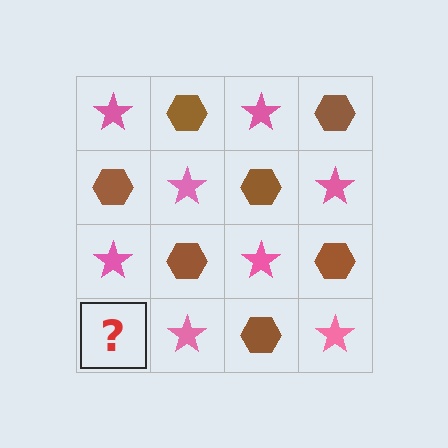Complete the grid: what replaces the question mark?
The question mark should be replaced with a brown hexagon.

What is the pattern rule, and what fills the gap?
The rule is that it alternates pink star and brown hexagon in a checkerboard pattern. The gap should be filled with a brown hexagon.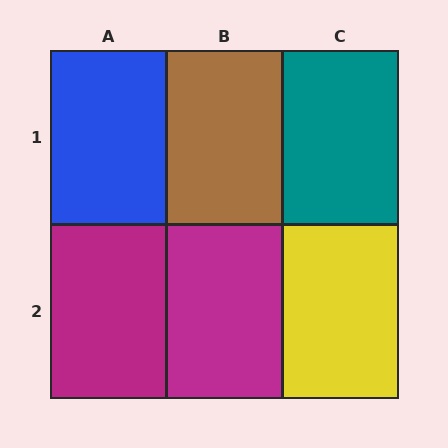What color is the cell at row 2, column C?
Yellow.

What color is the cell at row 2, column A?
Magenta.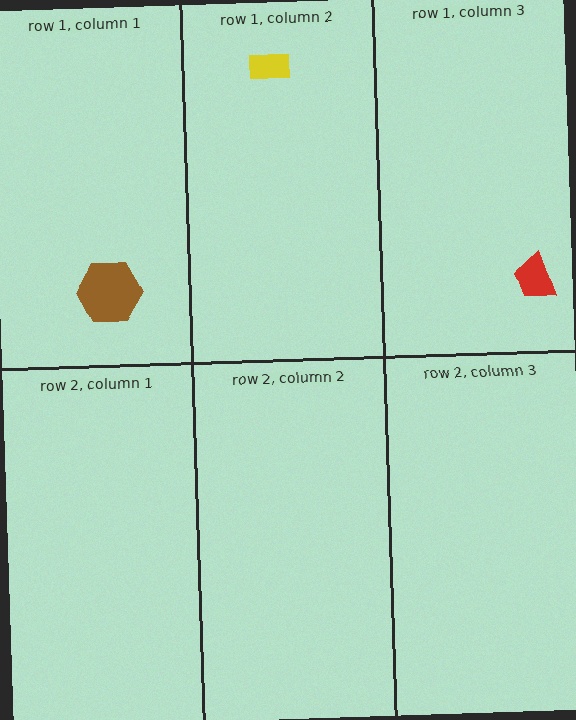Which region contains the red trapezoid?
The row 1, column 3 region.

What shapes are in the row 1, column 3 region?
The red trapezoid.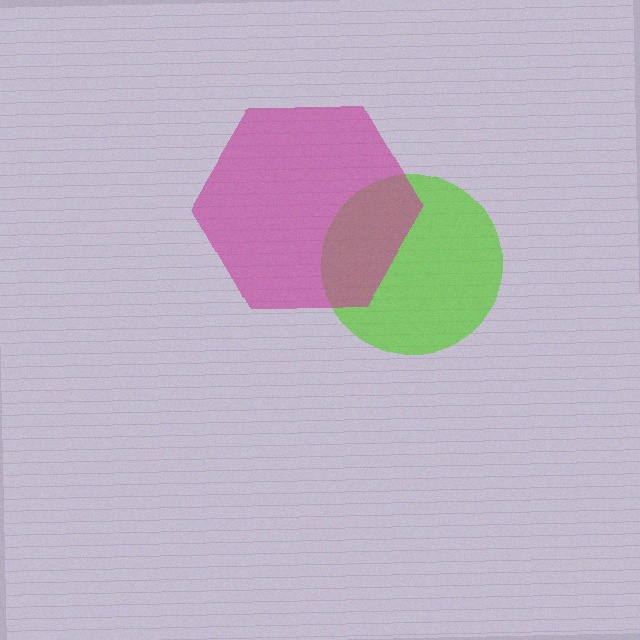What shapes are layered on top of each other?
The layered shapes are: a lime circle, a magenta hexagon.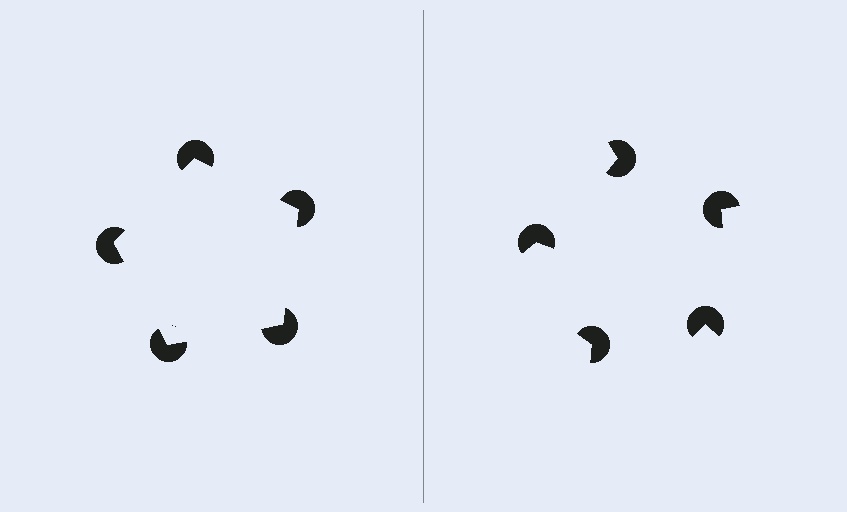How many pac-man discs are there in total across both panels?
10 — 5 on each side.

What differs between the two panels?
The pac-man discs are positioned identically on both sides; only the wedge orientations differ. On the left they align to a pentagon; on the right they are misaligned.